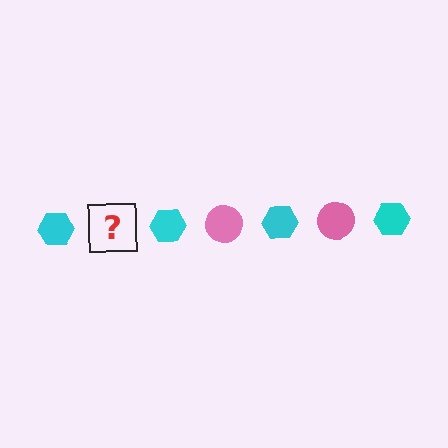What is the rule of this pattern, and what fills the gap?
The rule is that the pattern alternates between cyan hexagon and pink circle. The gap should be filled with a pink circle.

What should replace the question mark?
The question mark should be replaced with a pink circle.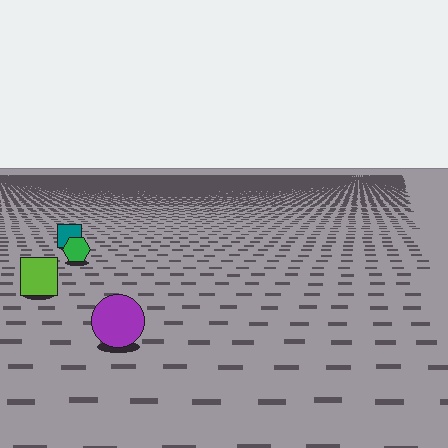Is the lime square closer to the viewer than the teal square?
Yes. The lime square is closer — you can tell from the texture gradient: the ground texture is coarser near it.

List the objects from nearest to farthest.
From nearest to farthest: the purple circle, the lime square, the green hexagon, the teal square.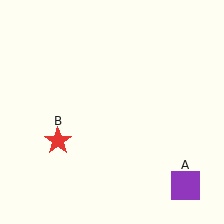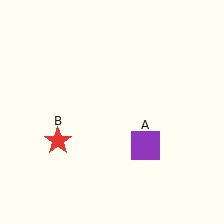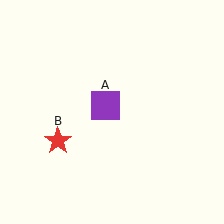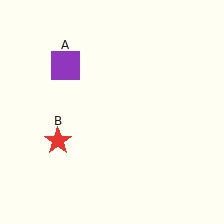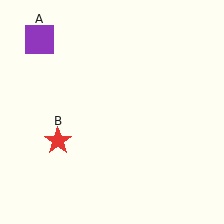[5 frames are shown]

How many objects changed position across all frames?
1 object changed position: purple square (object A).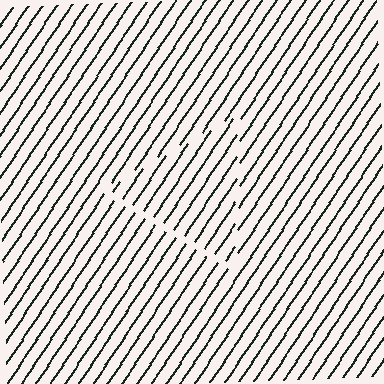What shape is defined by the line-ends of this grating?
An illusory triangle. The interior of the shape contains the same grating, shifted by half a period — the contour is defined by the phase discontinuity where line-ends from the inner and outer gratings abut.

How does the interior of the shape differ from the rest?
The interior of the shape contains the same grating, shifted by half a period — the contour is defined by the phase discontinuity where line-ends from the inner and outer gratings abut.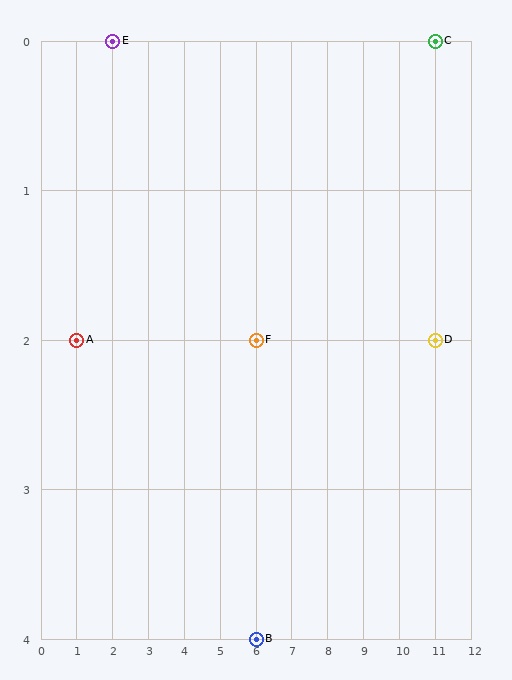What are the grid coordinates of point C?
Point C is at grid coordinates (11, 0).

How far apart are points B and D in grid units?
Points B and D are 5 columns and 2 rows apart (about 5.4 grid units diagonally).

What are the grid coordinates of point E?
Point E is at grid coordinates (2, 0).